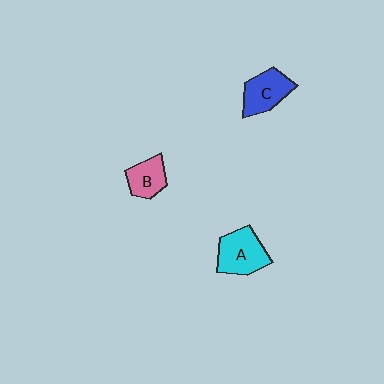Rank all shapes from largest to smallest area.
From largest to smallest: A (cyan), C (blue), B (pink).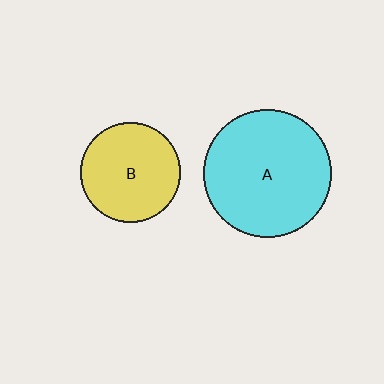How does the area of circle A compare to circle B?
Approximately 1.6 times.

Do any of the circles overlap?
No, none of the circles overlap.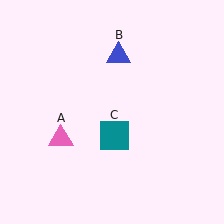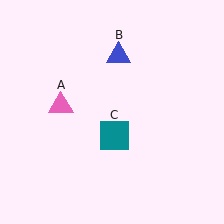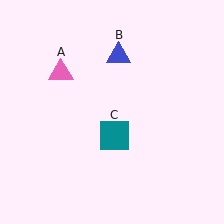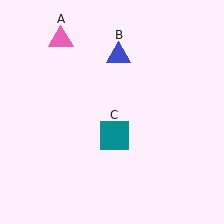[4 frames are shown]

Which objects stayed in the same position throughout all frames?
Blue triangle (object B) and teal square (object C) remained stationary.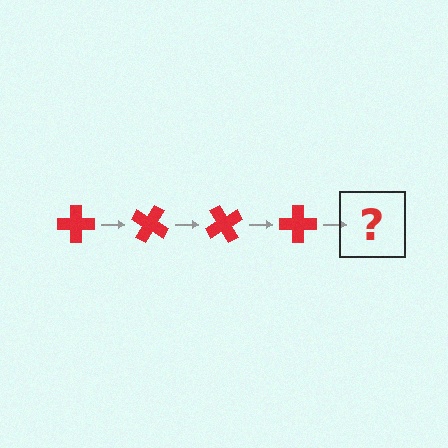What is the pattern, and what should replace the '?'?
The pattern is that the cross rotates 30 degrees each step. The '?' should be a red cross rotated 120 degrees.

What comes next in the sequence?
The next element should be a red cross rotated 120 degrees.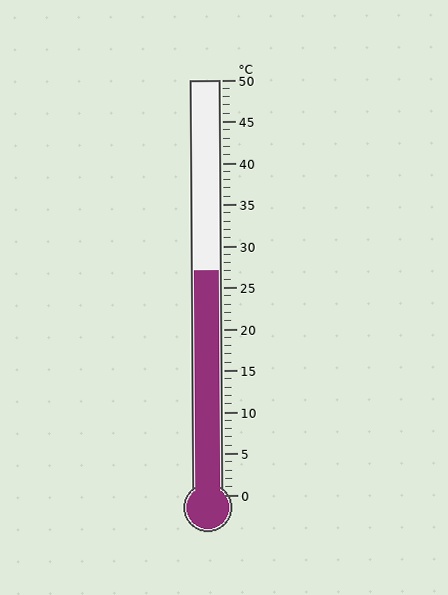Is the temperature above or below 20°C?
The temperature is above 20°C.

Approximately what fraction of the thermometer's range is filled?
The thermometer is filled to approximately 55% of its range.